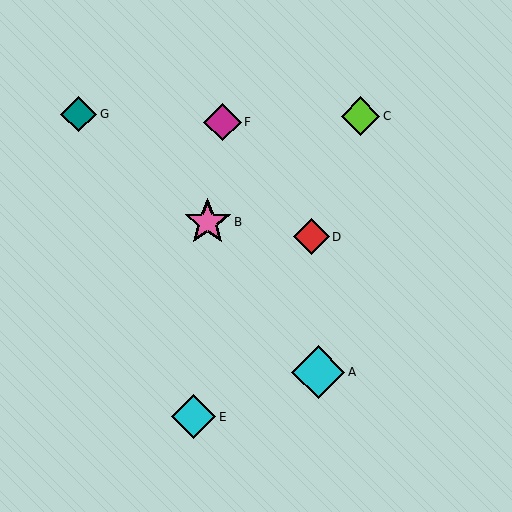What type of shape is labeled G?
Shape G is a teal diamond.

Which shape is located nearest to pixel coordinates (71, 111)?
The teal diamond (labeled G) at (79, 114) is nearest to that location.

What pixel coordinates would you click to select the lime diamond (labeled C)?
Click at (360, 116) to select the lime diamond C.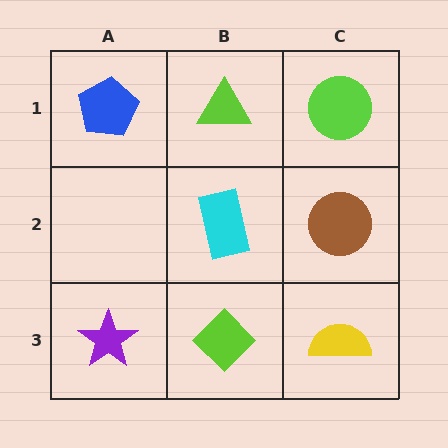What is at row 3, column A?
A purple star.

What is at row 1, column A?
A blue pentagon.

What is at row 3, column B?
A lime diamond.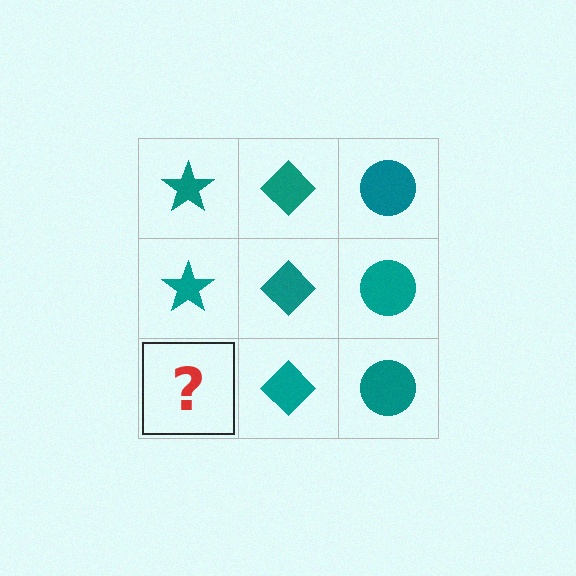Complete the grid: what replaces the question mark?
The question mark should be replaced with a teal star.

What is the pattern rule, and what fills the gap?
The rule is that each column has a consistent shape. The gap should be filled with a teal star.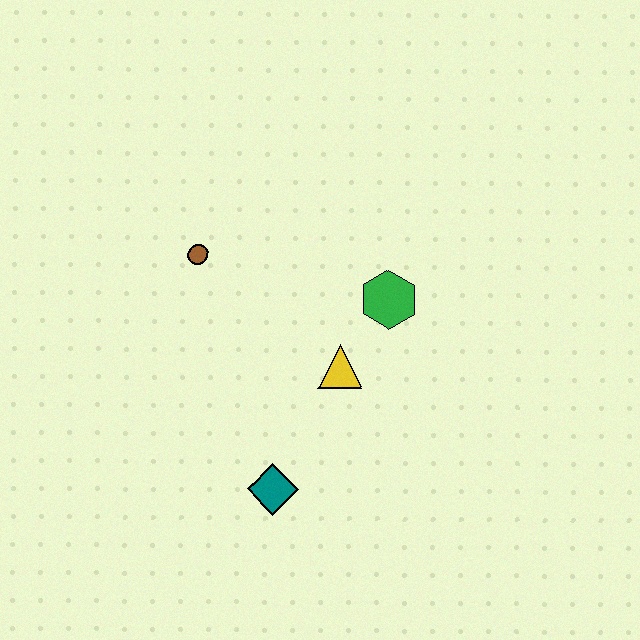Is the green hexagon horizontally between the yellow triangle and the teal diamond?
No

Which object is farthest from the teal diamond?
The brown circle is farthest from the teal diamond.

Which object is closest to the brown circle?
The yellow triangle is closest to the brown circle.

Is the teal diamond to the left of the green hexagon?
Yes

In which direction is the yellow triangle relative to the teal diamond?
The yellow triangle is above the teal diamond.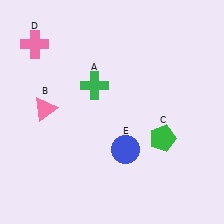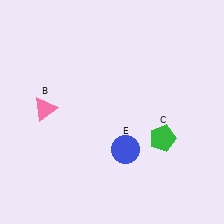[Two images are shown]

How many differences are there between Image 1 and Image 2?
There are 2 differences between the two images.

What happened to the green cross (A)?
The green cross (A) was removed in Image 2. It was in the top-left area of Image 1.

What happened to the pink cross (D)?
The pink cross (D) was removed in Image 2. It was in the top-left area of Image 1.